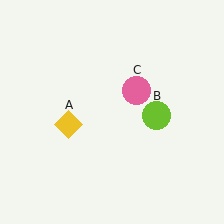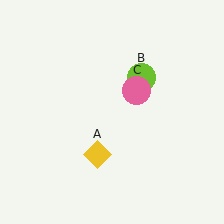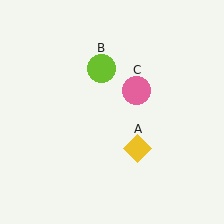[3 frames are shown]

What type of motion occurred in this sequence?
The yellow diamond (object A), lime circle (object B) rotated counterclockwise around the center of the scene.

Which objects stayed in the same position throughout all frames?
Pink circle (object C) remained stationary.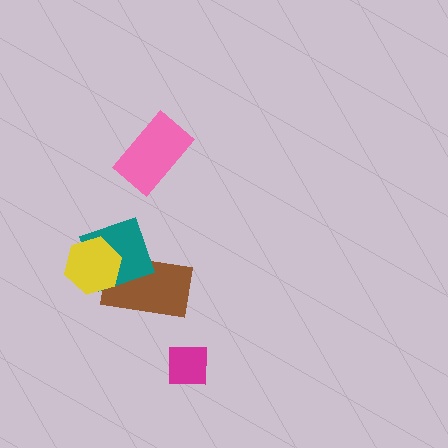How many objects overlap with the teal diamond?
2 objects overlap with the teal diamond.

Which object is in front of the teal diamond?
The yellow hexagon is in front of the teal diamond.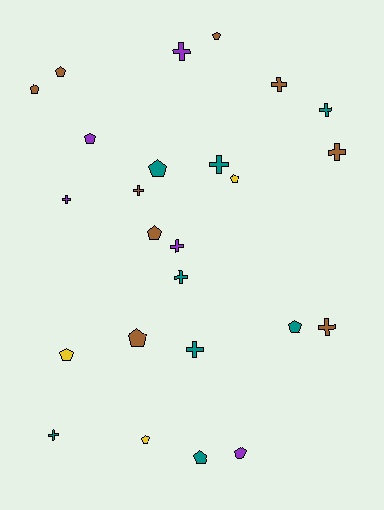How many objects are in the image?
There are 25 objects.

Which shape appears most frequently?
Pentagon, with 13 objects.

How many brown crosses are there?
There are 4 brown crosses.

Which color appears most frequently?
Brown, with 9 objects.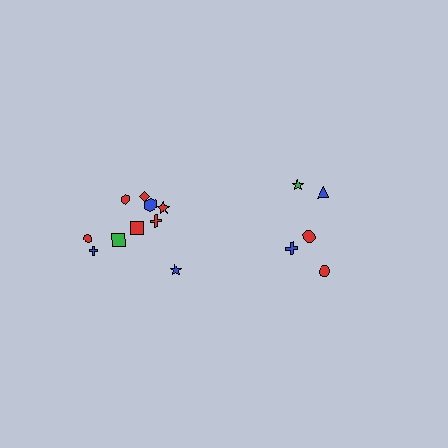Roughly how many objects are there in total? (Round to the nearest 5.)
Roughly 15 objects in total.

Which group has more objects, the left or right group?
The left group.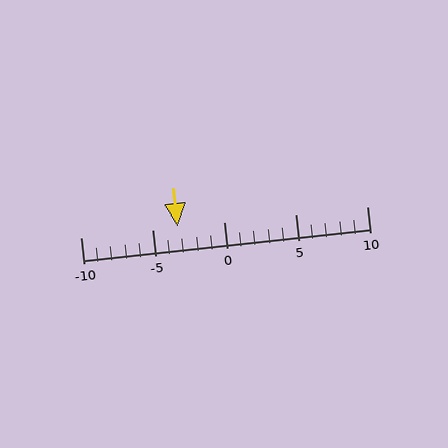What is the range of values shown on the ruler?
The ruler shows values from -10 to 10.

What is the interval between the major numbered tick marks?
The major tick marks are spaced 5 units apart.